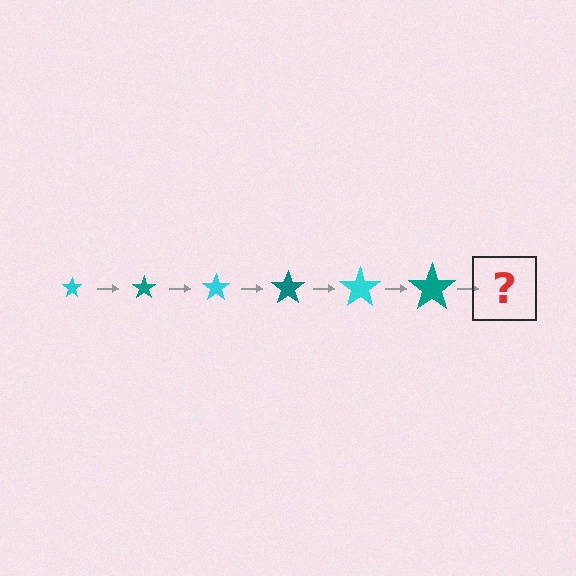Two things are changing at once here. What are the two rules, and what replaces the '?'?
The two rules are that the star grows larger each step and the color cycles through cyan and teal. The '?' should be a cyan star, larger than the previous one.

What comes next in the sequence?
The next element should be a cyan star, larger than the previous one.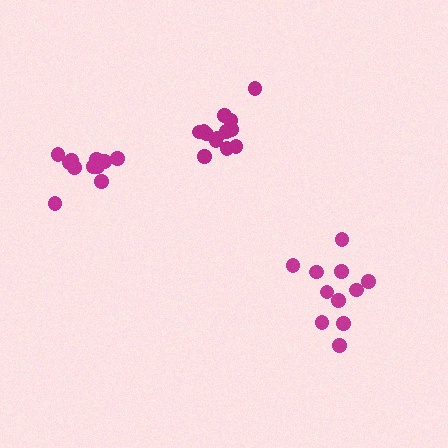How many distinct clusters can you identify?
There are 3 distinct clusters.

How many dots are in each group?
Group 1: 13 dots, Group 2: 11 dots, Group 3: 11 dots (35 total).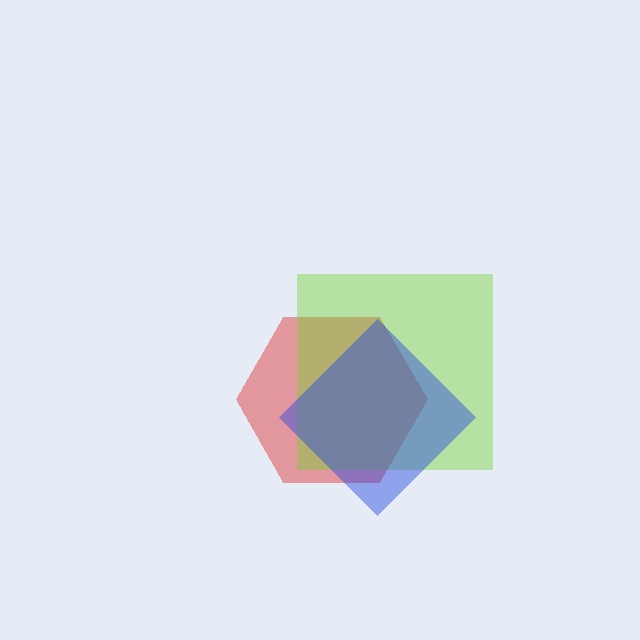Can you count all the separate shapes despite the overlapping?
Yes, there are 3 separate shapes.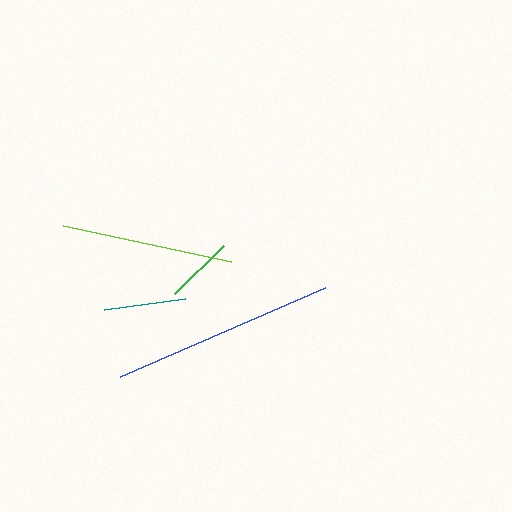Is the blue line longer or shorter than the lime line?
The blue line is longer than the lime line.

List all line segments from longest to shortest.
From longest to shortest: blue, lime, teal, green.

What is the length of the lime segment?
The lime segment is approximately 172 pixels long.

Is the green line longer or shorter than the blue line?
The blue line is longer than the green line.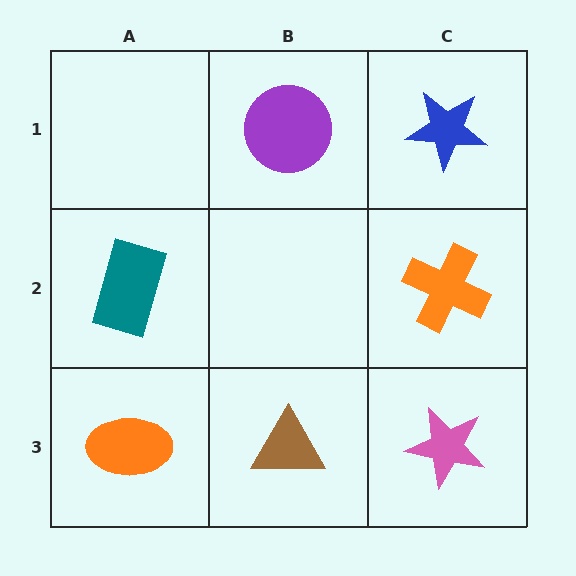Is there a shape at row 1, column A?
No, that cell is empty.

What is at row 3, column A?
An orange ellipse.